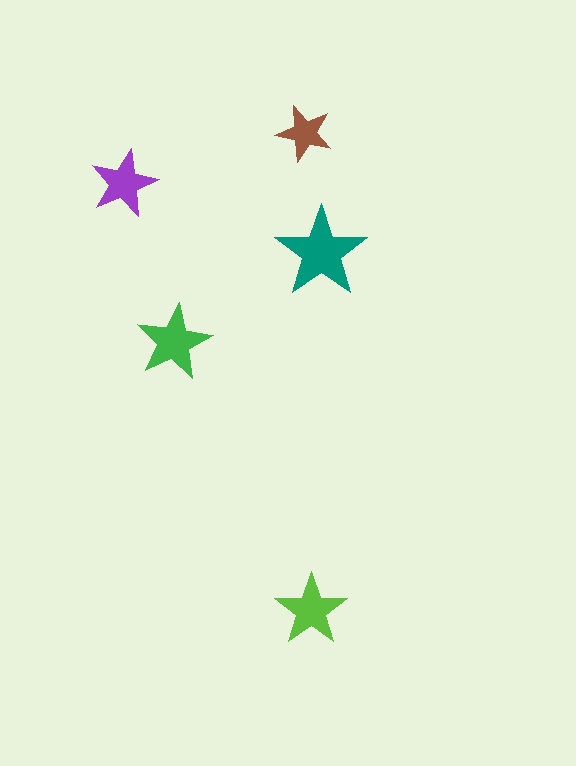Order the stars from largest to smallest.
the teal one, the green one, the lime one, the purple one, the brown one.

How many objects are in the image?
There are 5 objects in the image.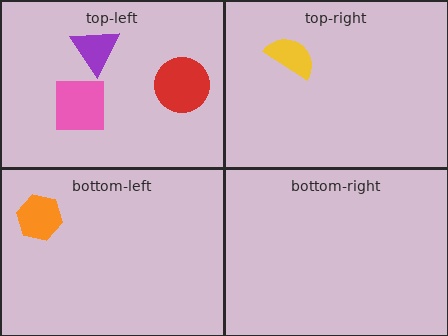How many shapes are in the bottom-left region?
1.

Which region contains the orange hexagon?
The bottom-left region.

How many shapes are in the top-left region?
3.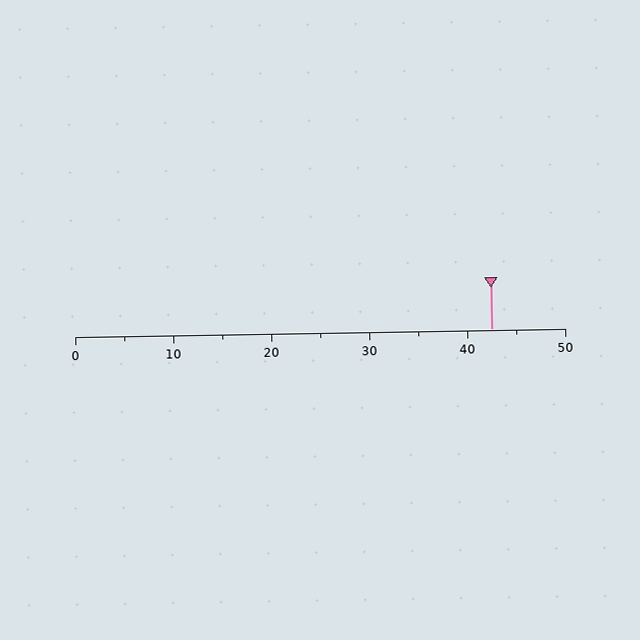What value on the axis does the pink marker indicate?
The marker indicates approximately 42.5.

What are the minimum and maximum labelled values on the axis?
The axis runs from 0 to 50.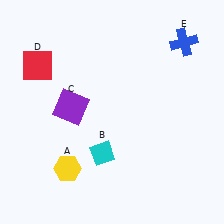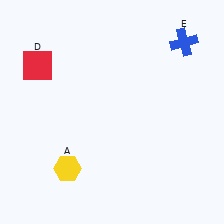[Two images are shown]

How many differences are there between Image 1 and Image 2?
There are 2 differences between the two images.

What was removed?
The cyan diamond (B), the purple square (C) were removed in Image 2.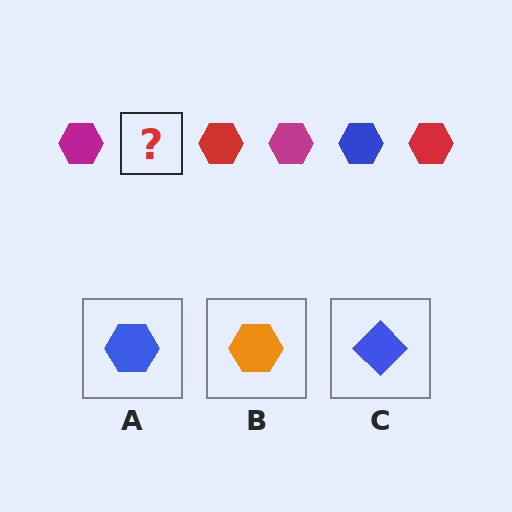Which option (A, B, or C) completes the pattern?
A.